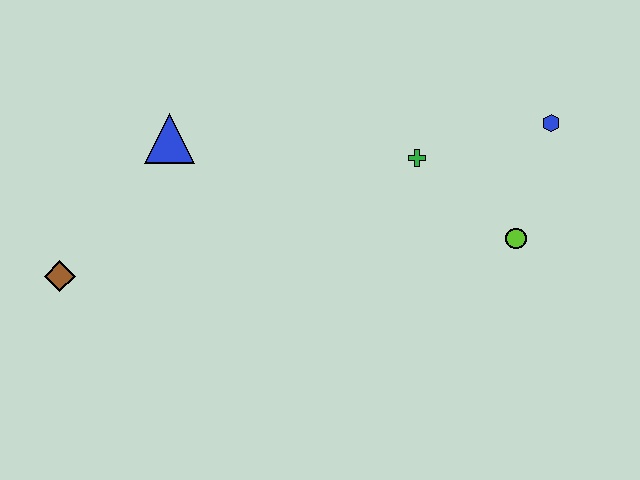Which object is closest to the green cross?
The lime circle is closest to the green cross.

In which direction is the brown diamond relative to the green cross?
The brown diamond is to the left of the green cross.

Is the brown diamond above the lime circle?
No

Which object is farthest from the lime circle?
The brown diamond is farthest from the lime circle.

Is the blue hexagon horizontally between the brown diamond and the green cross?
No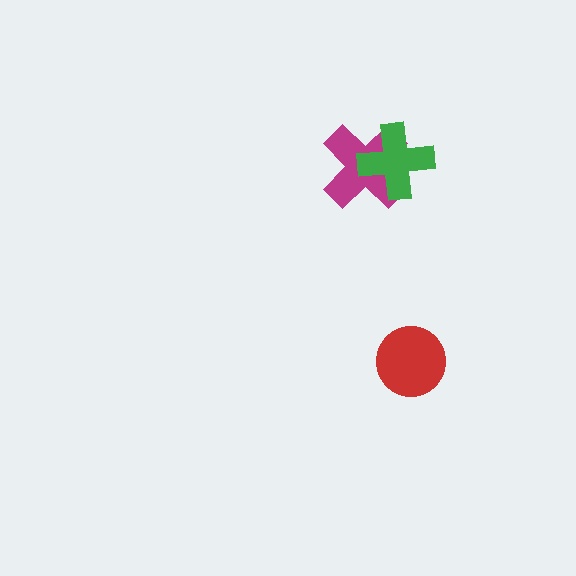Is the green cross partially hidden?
No, no other shape covers it.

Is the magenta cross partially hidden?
Yes, it is partially covered by another shape.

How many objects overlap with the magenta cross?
1 object overlaps with the magenta cross.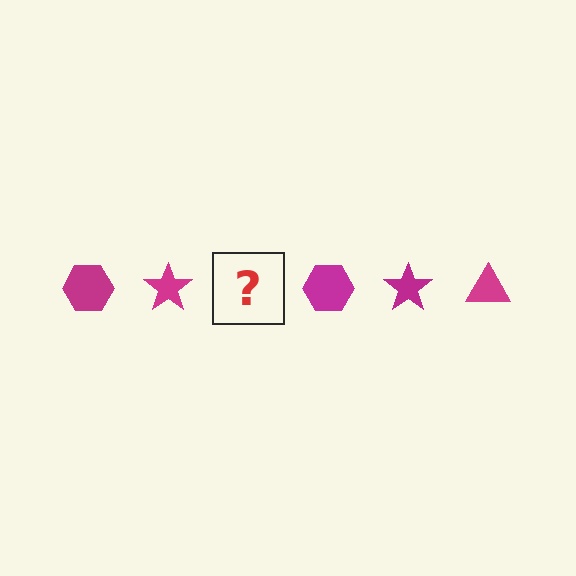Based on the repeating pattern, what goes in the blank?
The blank should be a magenta triangle.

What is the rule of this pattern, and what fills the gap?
The rule is that the pattern cycles through hexagon, star, triangle shapes in magenta. The gap should be filled with a magenta triangle.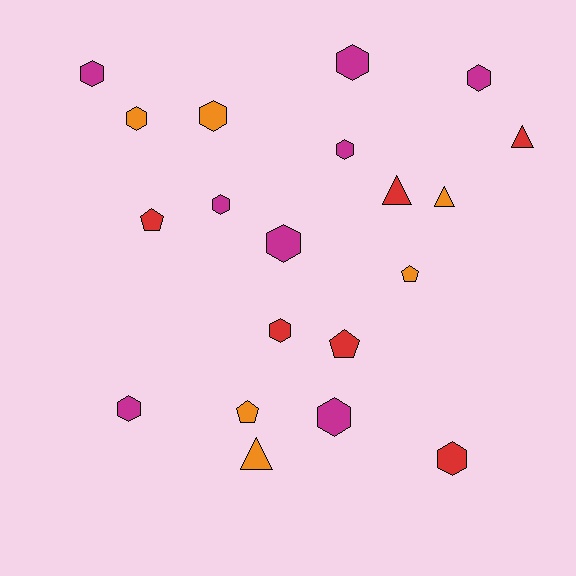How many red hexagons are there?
There are 2 red hexagons.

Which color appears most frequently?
Magenta, with 8 objects.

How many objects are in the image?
There are 20 objects.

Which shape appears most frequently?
Hexagon, with 12 objects.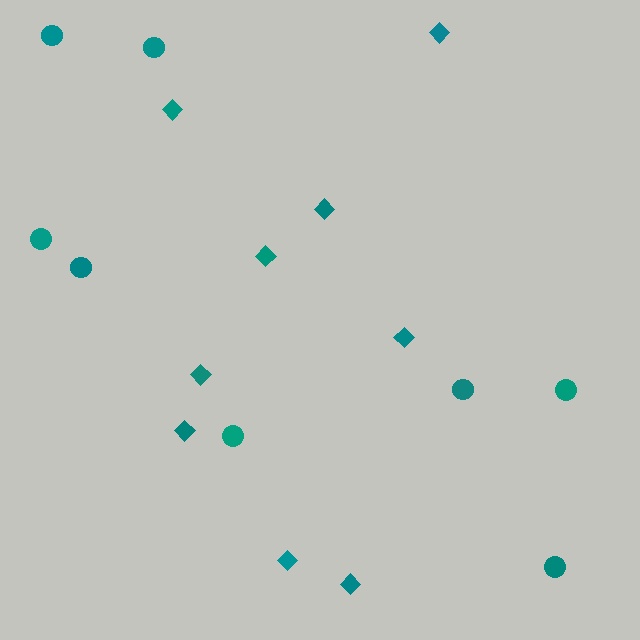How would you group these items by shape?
There are 2 groups: one group of circles (8) and one group of diamonds (9).